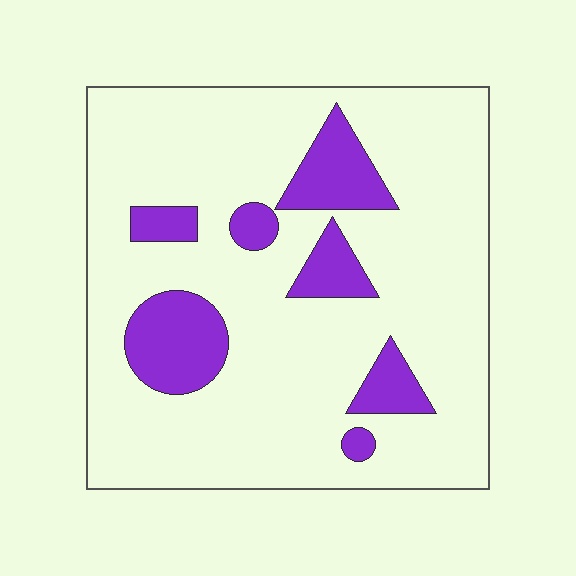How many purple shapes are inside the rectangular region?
7.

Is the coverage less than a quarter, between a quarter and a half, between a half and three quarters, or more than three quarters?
Less than a quarter.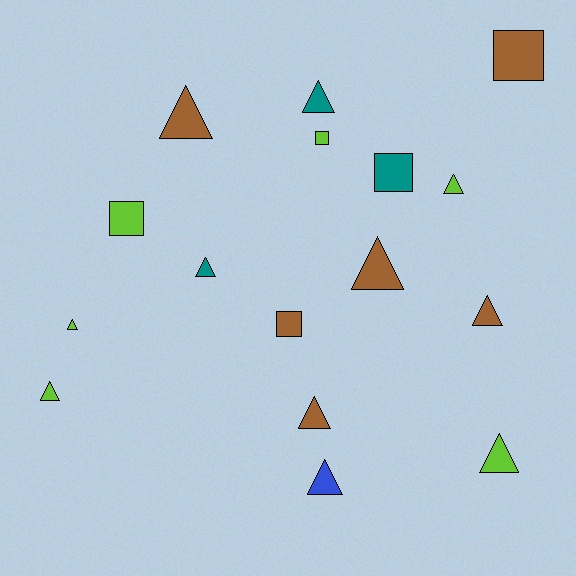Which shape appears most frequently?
Triangle, with 11 objects.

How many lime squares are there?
There are 2 lime squares.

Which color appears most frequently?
Brown, with 6 objects.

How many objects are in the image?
There are 16 objects.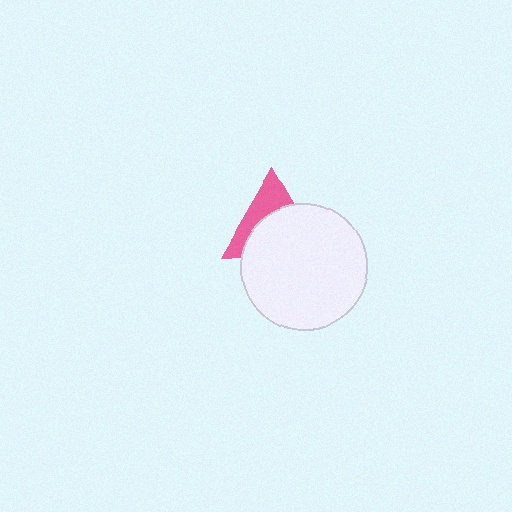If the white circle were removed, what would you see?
You would see the complete pink triangle.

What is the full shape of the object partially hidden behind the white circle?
The partially hidden object is a pink triangle.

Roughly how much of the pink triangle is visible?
A small part of it is visible (roughly 39%).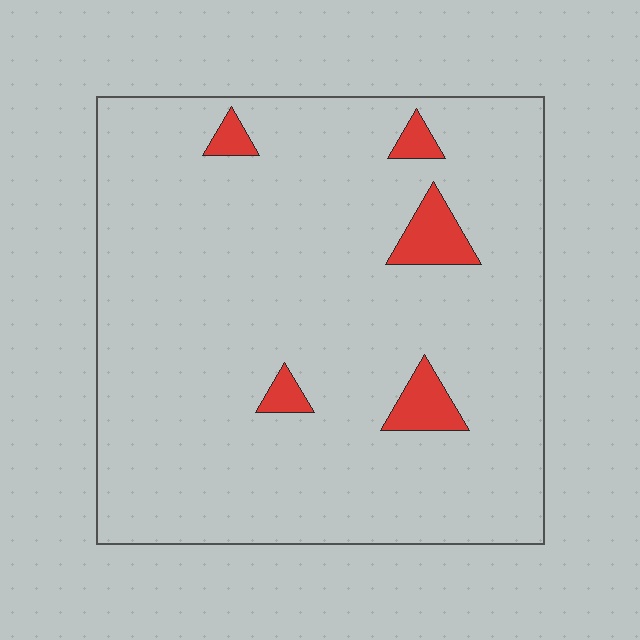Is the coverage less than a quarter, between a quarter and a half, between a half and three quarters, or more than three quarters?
Less than a quarter.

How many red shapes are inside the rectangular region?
5.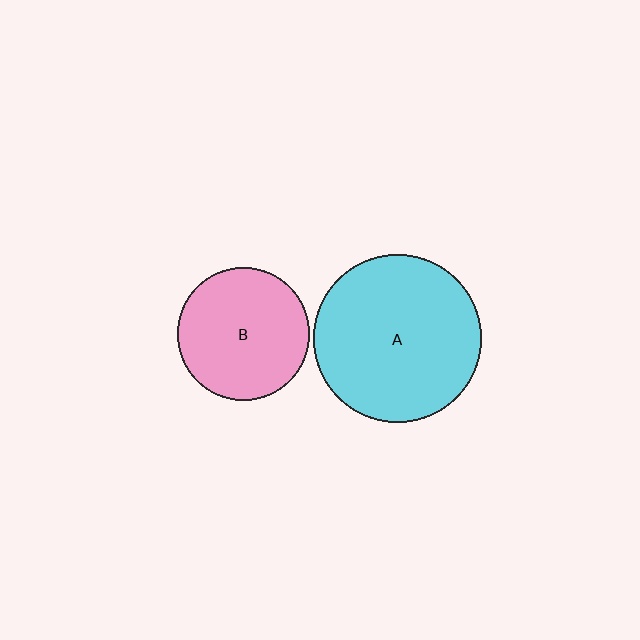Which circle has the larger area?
Circle A (cyan).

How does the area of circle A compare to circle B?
Approximately 1.6 times.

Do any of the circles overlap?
No, none of the circles overlap.